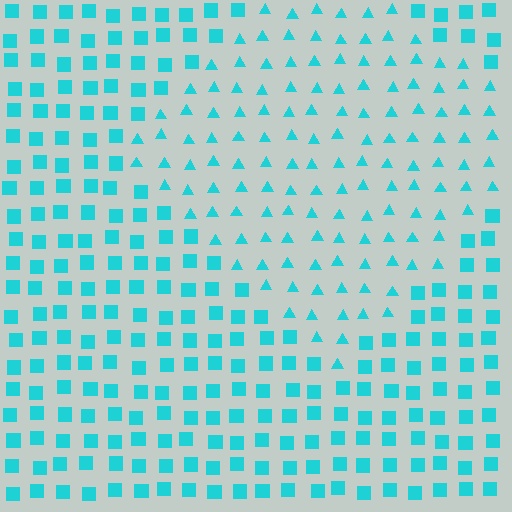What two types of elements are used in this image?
The image uses triangles inside the diamond region and squares outside it.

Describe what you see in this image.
The image is filled with small cyan elements arranged in a uniform grid. A diamond-shaped region contains triangles, while the surrounding area contains squares. The boundary is defined purely by the change in element shape.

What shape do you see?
I see a diamond.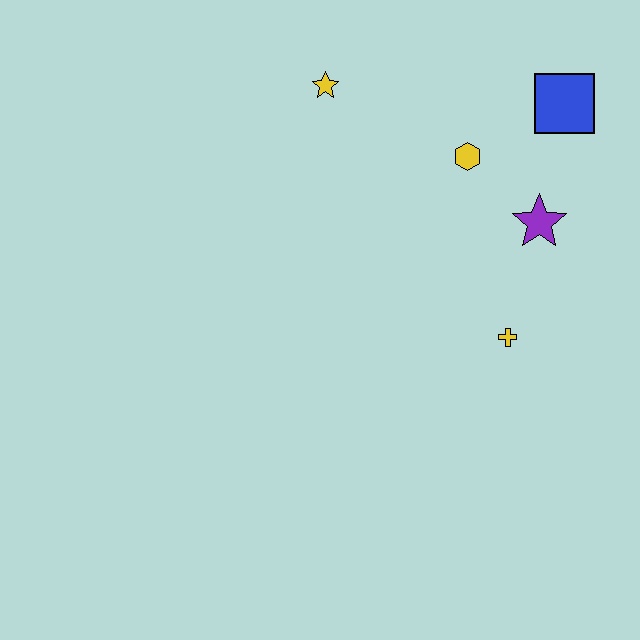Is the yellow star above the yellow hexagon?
Yes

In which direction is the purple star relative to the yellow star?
The purple star is to the right of the yellow star.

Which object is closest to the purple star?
The yellow hexagon is closest to the purple star.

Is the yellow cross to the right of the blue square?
No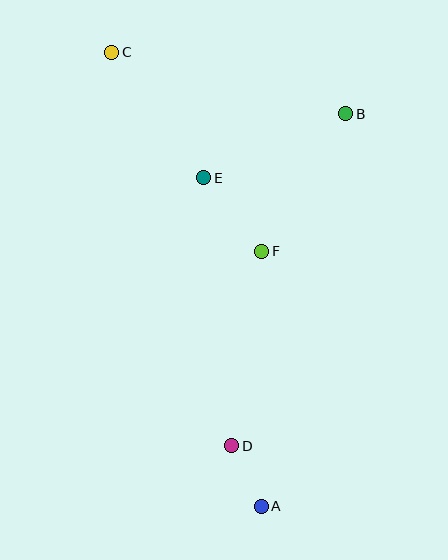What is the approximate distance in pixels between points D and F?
The distance between D and F is approximately 197 pixels.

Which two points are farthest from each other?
Points A and C are farthest from each other.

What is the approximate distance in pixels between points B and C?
The distance between B and C is approximately 242 pixels.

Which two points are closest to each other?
Points A and D are closest to each other.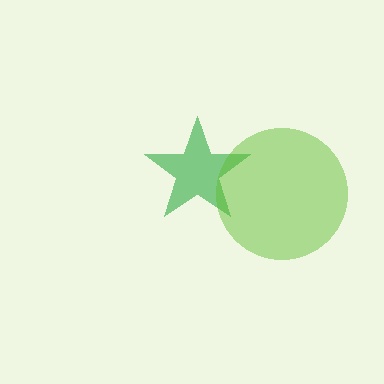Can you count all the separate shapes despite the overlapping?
Yes, there are 2 separate shapes.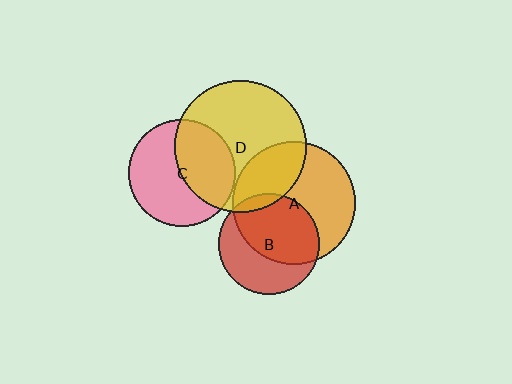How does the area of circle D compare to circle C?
Approximately 1.5 times.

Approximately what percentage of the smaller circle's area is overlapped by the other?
Approximately 5%.